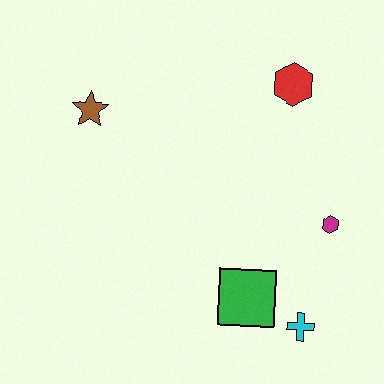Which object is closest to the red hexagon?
The magenta hexagon is closest to the red hexagon.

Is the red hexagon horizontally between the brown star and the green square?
No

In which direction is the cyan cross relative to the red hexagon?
The cyan cross is below the red hexagon.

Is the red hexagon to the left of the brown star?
No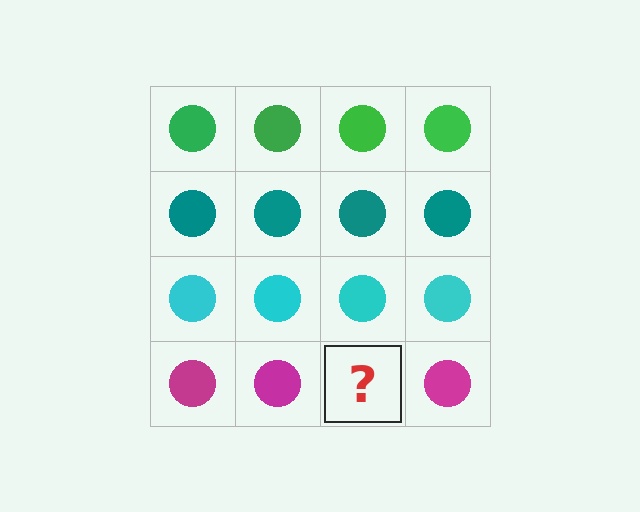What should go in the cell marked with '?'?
The missing cell should contain a magenta circle.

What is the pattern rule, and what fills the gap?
The rule is that each row has a consistent color. The gap should be filled with a magenta circle.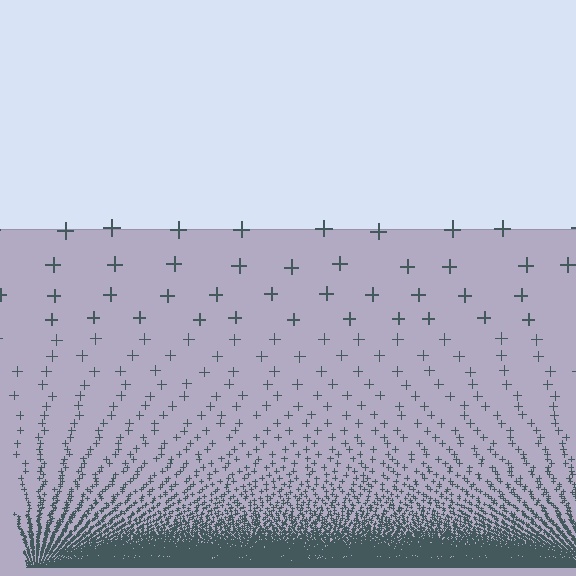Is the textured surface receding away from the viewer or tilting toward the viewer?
The surface appears to tilt toward the viewer. Texture elements get larger and sparser toward the top.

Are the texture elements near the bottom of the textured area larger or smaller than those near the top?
Smaller. The gradient is inverted — elements near the bottom are smaller and denser.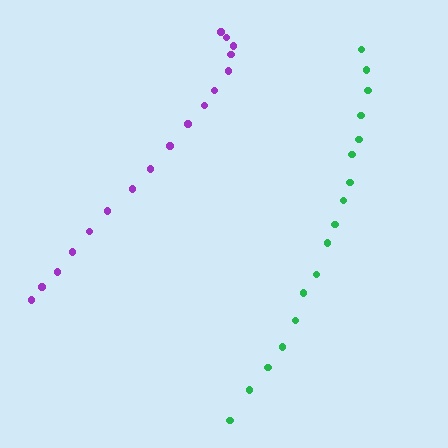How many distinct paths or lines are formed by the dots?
There are 2 distinct paths.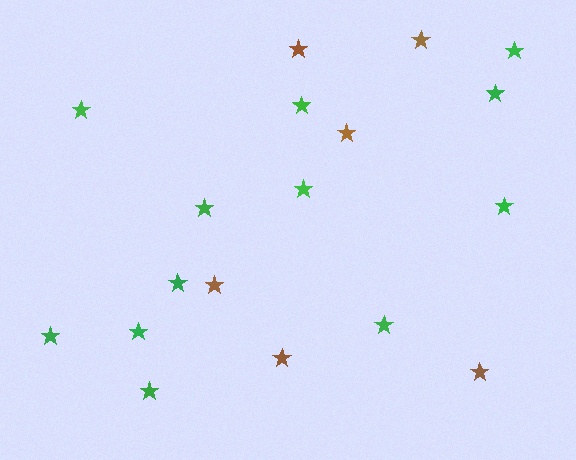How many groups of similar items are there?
There are 2 groups: one group of green stars (12) and one group of brown stars (6).